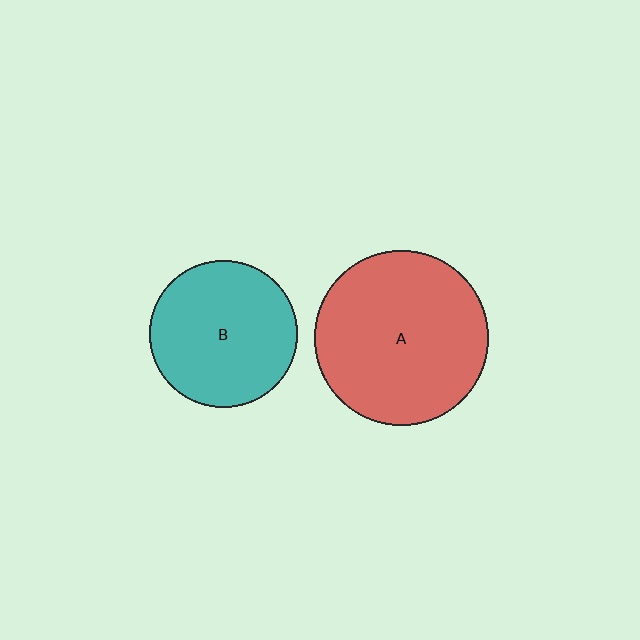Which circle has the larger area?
Circle A (red).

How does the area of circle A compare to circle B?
Approximately 1.4 times.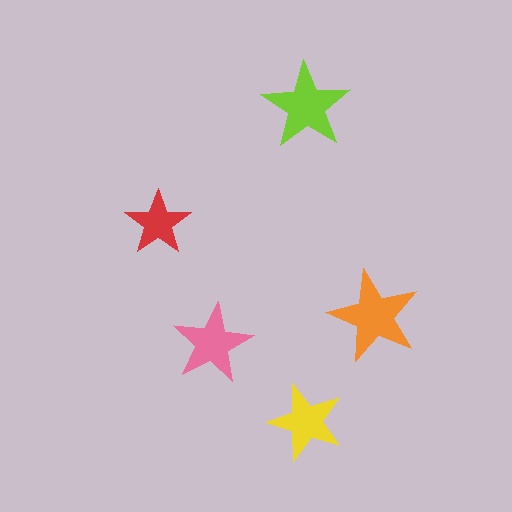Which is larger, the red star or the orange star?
The orange one.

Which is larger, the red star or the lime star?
The lime one.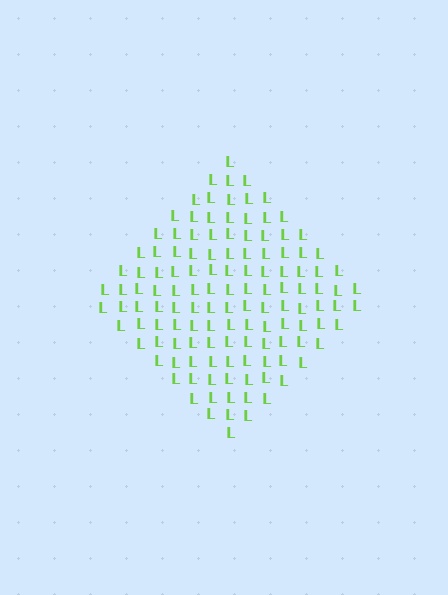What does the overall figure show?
The overall figure shows a diamond.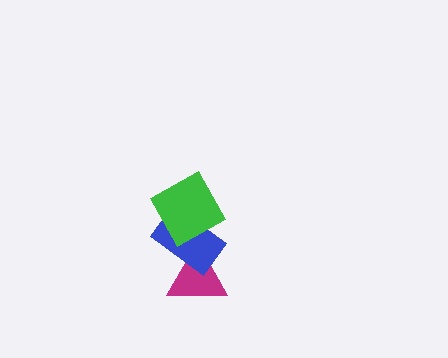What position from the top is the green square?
The green square is 1st from the top.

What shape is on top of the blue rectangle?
The green square is on top of the blue rectangle.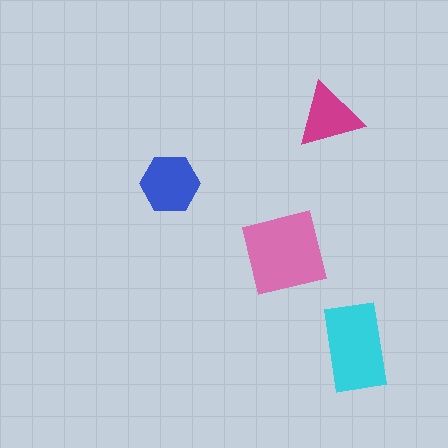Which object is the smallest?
The magenta triangle.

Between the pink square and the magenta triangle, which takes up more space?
The pink square.